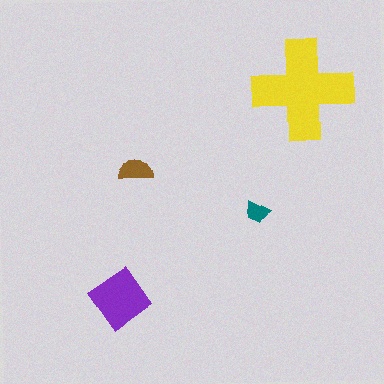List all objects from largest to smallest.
The yellow cross, the purple diamond, the brown semicircle, the teal trapezoid.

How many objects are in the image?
There are 4 objects in the image.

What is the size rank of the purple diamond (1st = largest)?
2nd.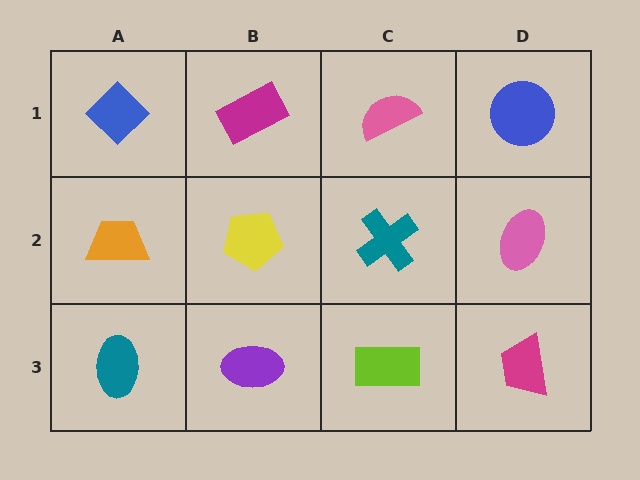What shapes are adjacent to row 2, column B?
A magenta rectangle (row 1, column B), a purple ellipse (row 3, column B), an orange trapezoid (row 2, column A), a teal cross (row 2, column C).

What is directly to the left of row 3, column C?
A purple ellipse.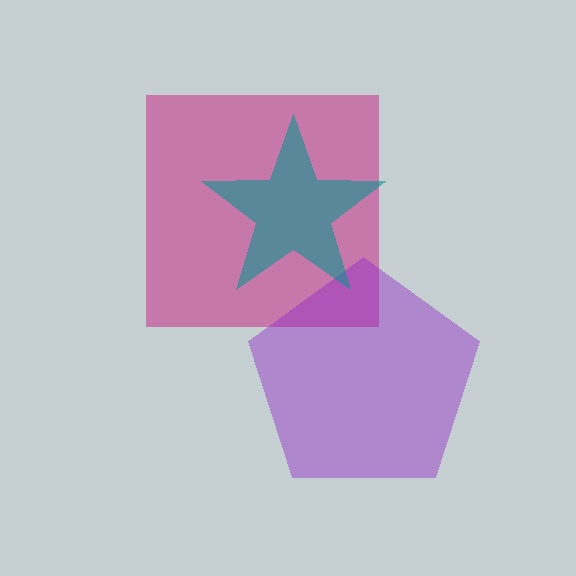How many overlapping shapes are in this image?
There are 3 overlapping shapes in the image.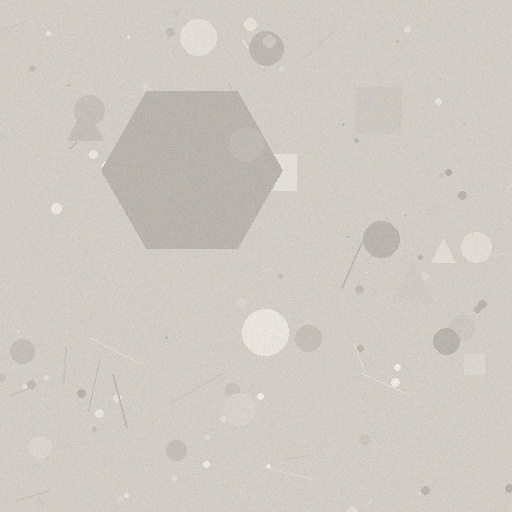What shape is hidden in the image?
A hexagon is hidden in the image.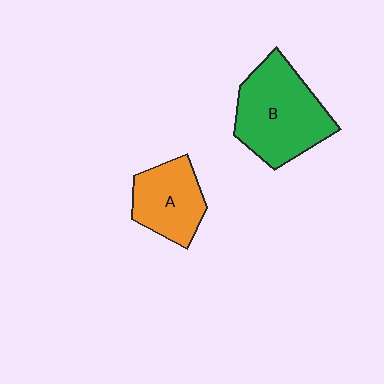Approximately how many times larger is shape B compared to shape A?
Approximately 1.6 times.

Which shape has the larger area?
Shape B (green).